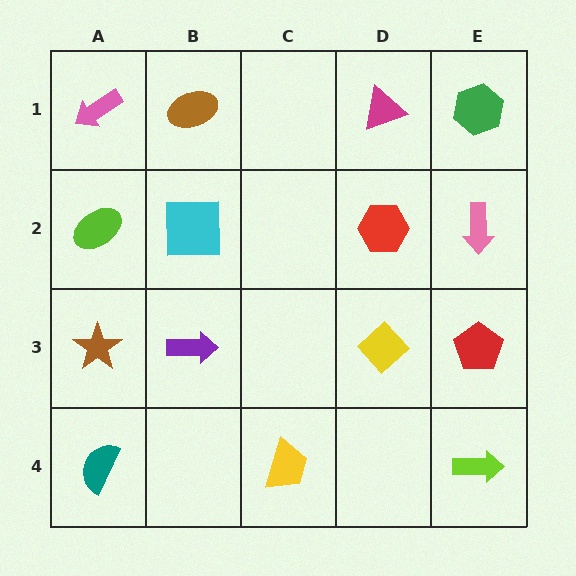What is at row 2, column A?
A lime ellipse.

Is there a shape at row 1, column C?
No, that cell is empty.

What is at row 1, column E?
A green hexagon.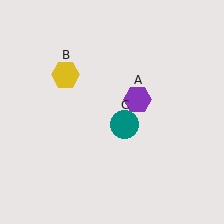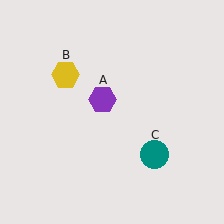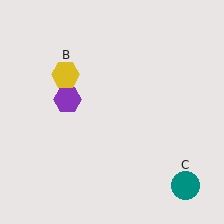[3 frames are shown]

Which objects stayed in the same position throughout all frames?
Yellow hexagon (object B) remained stationary.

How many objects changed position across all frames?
2 objects changed position: purple hexagon (object A), teal circle (object C).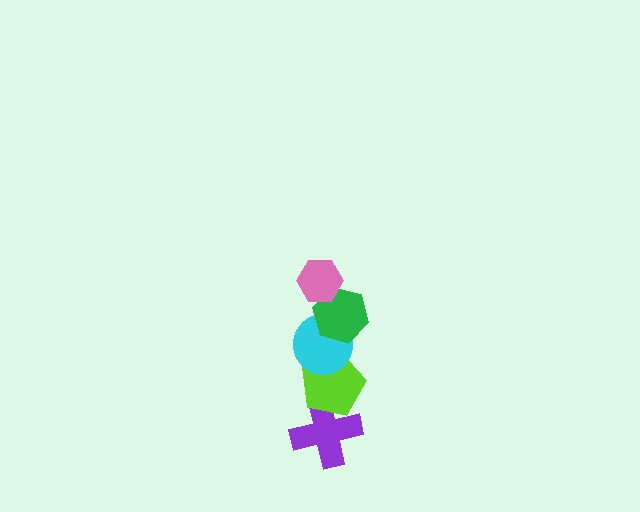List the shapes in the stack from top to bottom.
From top to bottom: the pink hexagon, the green hexagon, the cyan circle, the lime pentagon, the purple cross.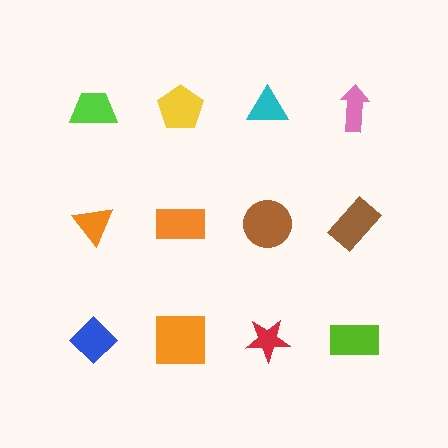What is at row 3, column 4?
A lime rectangle.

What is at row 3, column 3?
A red star.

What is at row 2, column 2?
An orange rectangle.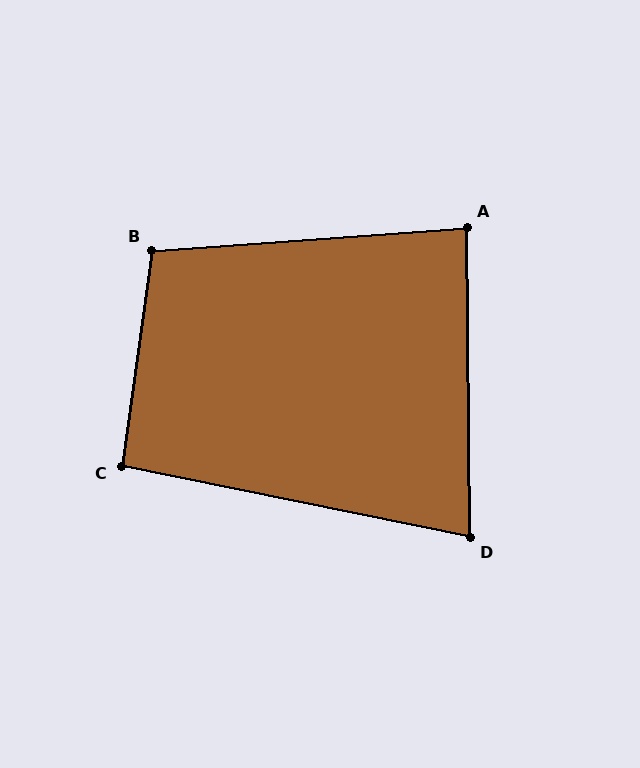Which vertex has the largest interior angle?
B, at approximately 102 degrees.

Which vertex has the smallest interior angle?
D, at approximately 78 degrees.